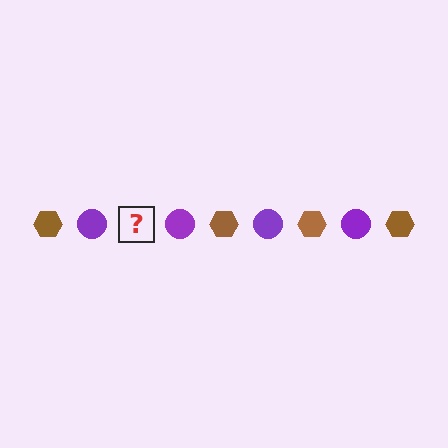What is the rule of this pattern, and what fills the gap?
The rule is that the pattern alternates between brown hexagon and purple circle. The gap should be filled with a brown hexagon.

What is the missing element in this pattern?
The missing element is a brown hexagon.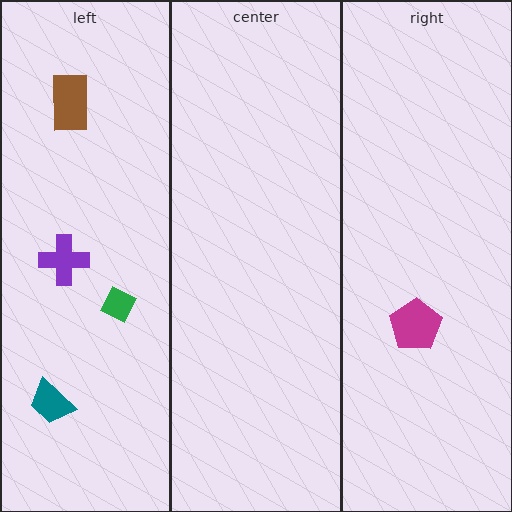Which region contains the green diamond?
The left region.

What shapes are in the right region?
The magenta pentagon.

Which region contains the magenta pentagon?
The right region.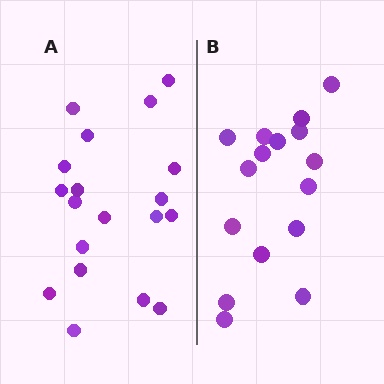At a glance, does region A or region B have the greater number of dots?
Region A (the left region) has more dots.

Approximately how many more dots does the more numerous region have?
Region A has just a few more — roughly 2 or 3 more dots than region B.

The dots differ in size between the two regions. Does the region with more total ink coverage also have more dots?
No. Region B has more total ink coverage because its dots are larger, but region A actually contains more individual dots. Total area can be misleading — the number of items is what matters here.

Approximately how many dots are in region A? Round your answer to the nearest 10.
About 20 dots. (The exact count is 19, which rounds to 20.)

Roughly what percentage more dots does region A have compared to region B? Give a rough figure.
About 20% more.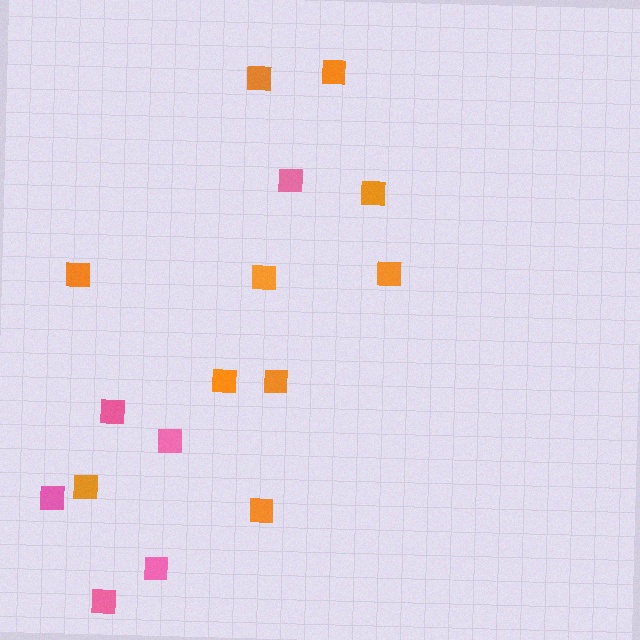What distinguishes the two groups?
There are 2 groups: one group of orange squares (10) and one group of pink squares (6).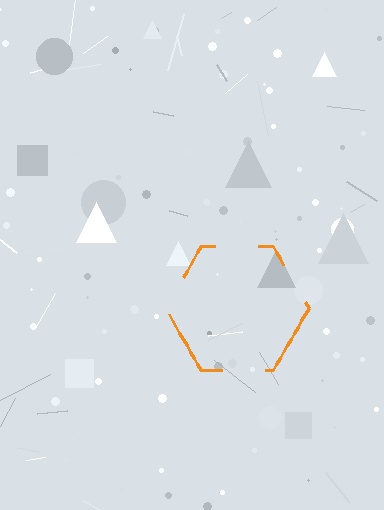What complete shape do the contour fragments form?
The contour fragments form a hexagon.